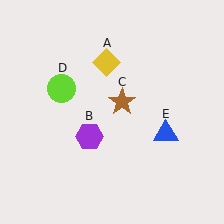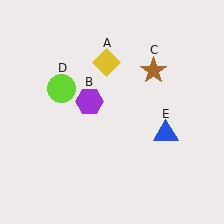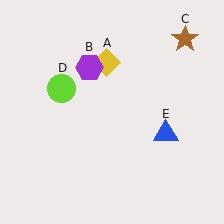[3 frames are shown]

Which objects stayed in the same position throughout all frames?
Yellow diamond (object A) and lime circle (object D) and blue triangle (object E) remained stationary.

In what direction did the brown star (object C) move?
The brown star (object C) moved up and to the right.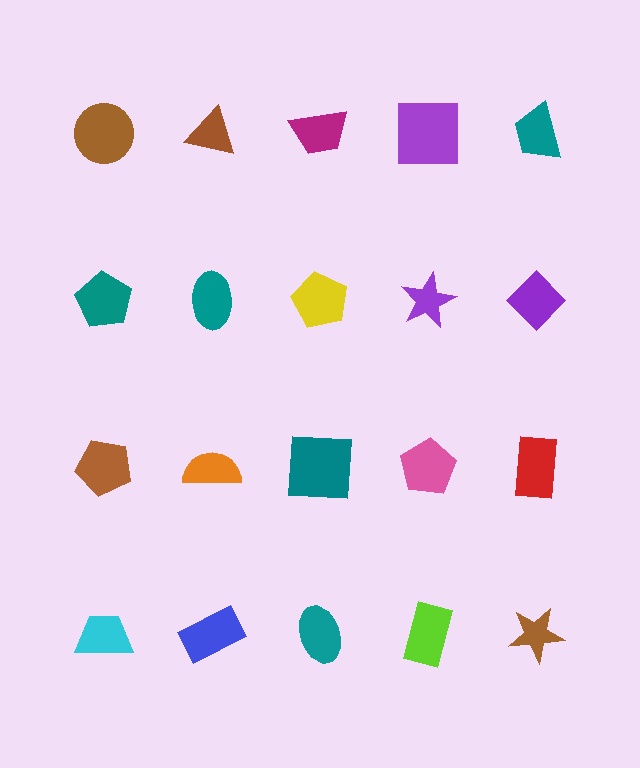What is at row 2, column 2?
A teal ellipse.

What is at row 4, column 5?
A brown star.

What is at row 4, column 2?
A blue rectangle.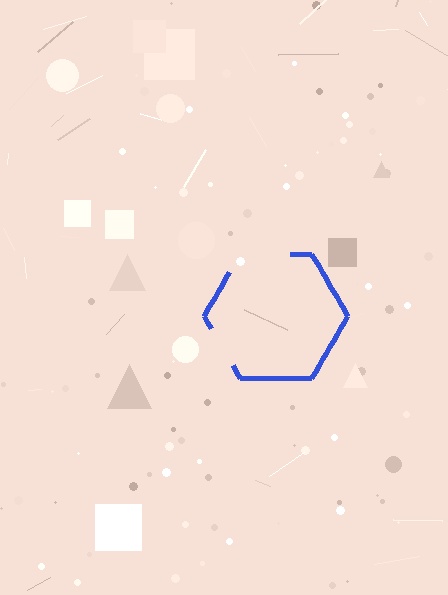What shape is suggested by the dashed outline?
The dashed outline suggests a hexagon.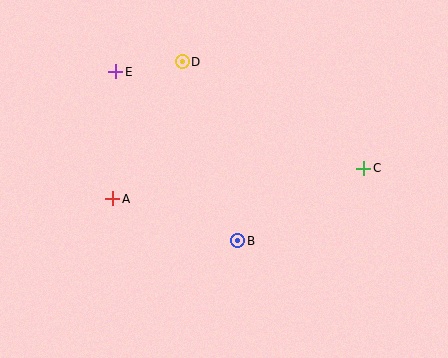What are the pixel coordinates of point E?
Point E is at (116, 72).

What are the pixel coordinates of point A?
Point A is at (113, 199).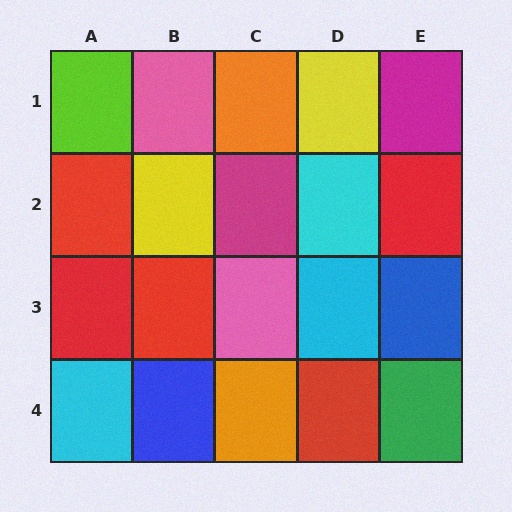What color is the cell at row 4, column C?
Orange.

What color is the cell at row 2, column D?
Cyan.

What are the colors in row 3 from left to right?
Red, red, pink, cyan, blue.